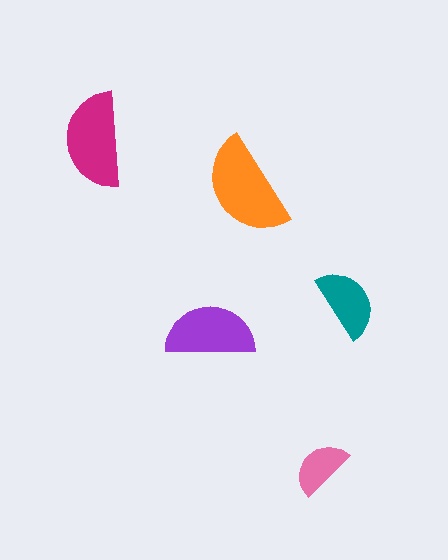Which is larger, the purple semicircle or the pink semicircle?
The purple one.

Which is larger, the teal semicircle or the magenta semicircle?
The magenta one.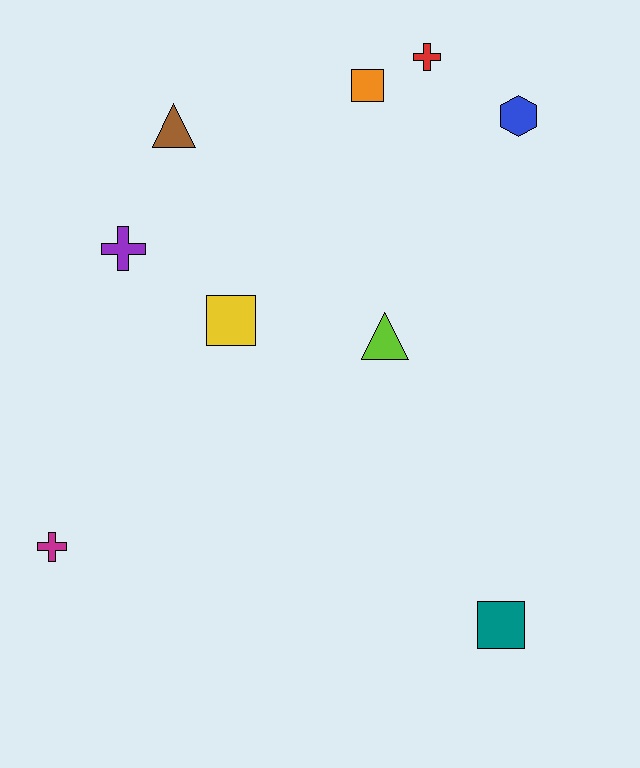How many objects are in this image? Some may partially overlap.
There are 9 objects.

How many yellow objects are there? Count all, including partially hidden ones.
There is 1 yellow object.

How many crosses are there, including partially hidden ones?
There are 3 crosses.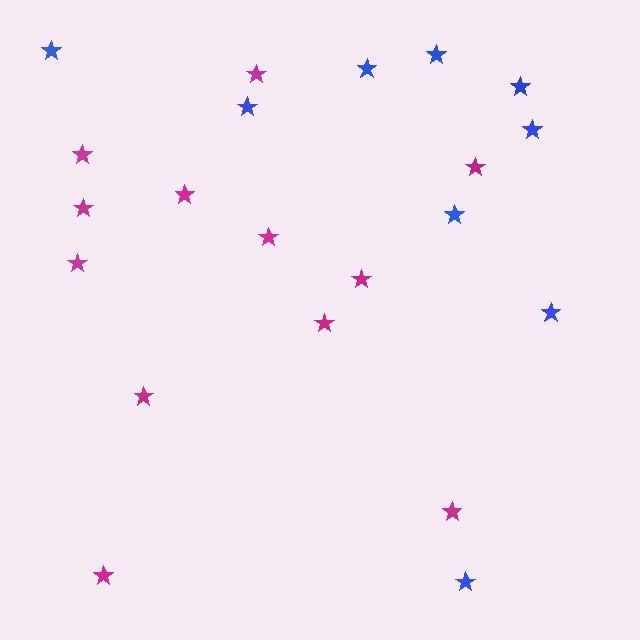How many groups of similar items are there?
There are 2 groups: one group of magenta stars (12) and one group of blue stars (9).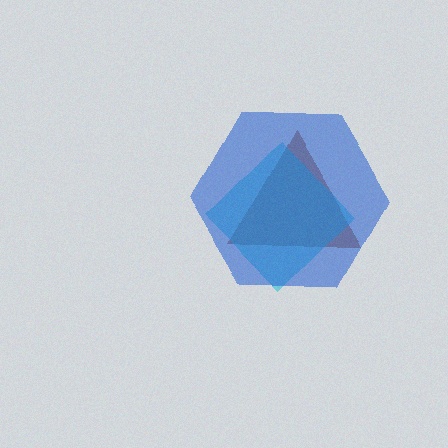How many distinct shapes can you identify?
There are 3 distinct shapes: a brown triangle, a cyan diamond, a blue hexagon.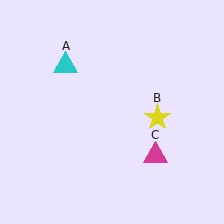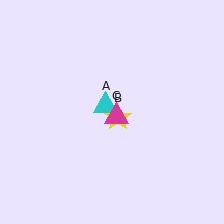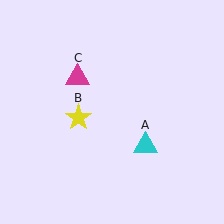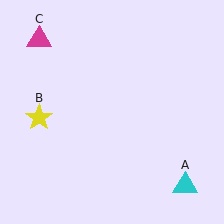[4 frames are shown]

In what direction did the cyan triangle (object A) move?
The cyan triangle (object A) moved down and to the right.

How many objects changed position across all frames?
3 objects changed position: cyan triangle (object A), yellow star (object B), magenta triangle (object C).